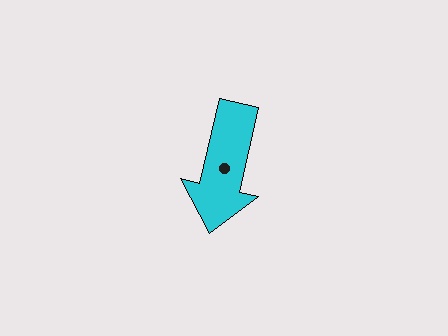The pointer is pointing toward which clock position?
Roughly 6 o'clock.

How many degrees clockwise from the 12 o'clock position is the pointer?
Approximately 193 degrees.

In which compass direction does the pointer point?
South.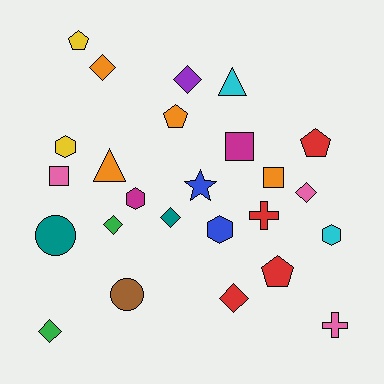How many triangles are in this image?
There are 2 triangles.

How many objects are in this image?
There are 25 objects.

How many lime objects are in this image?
There are no lime objects.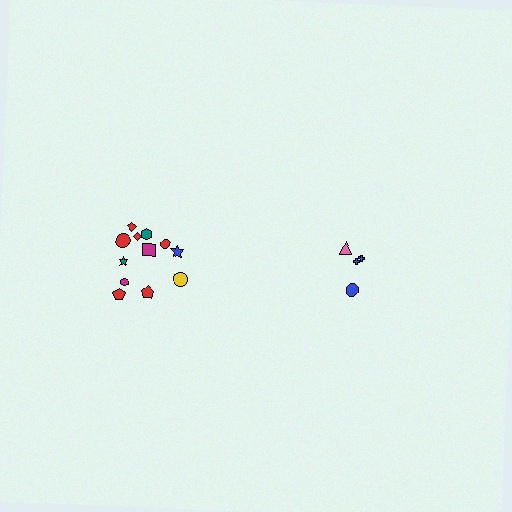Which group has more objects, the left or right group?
The left group.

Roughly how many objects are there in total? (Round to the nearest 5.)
Roughly 15 objects in total.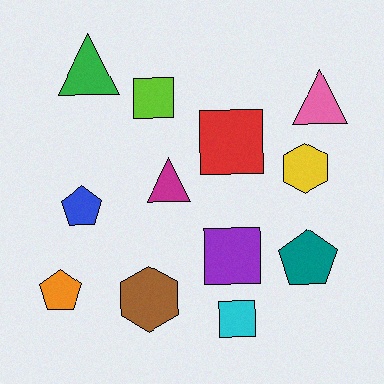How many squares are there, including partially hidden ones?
There are 4 squares.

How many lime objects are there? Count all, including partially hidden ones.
There is 1 lime object.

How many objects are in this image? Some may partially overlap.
There are 12 objects.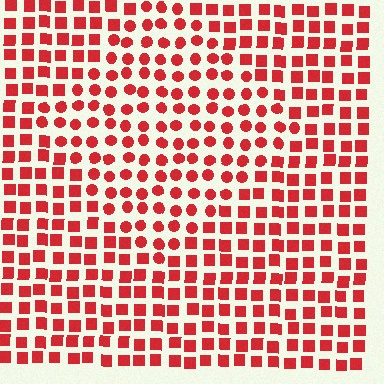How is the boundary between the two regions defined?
The boundary is defined by a change in element shape: circles inside vs. squares outside. All elements share the same color and spacing.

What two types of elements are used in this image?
The image uses circles inside the diamond region and squares outside it.